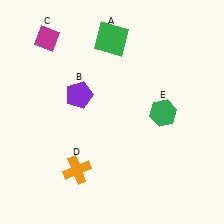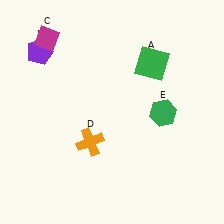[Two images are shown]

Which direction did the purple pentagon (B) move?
The purple pentagon (B) moved up.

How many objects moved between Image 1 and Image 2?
3 objects moved between the two images.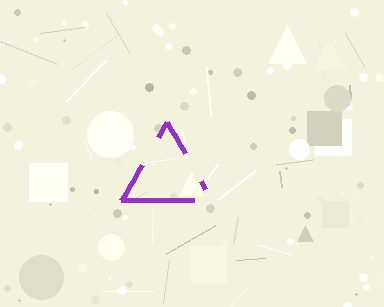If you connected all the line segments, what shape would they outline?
They would outline a triangle.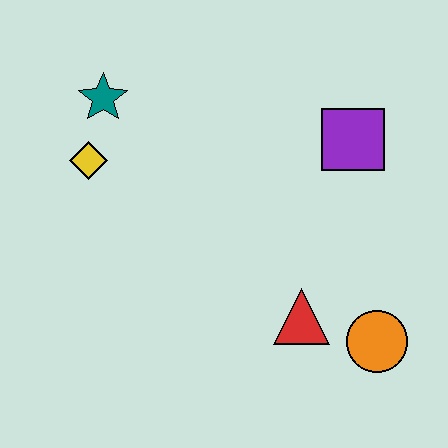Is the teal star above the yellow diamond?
Yes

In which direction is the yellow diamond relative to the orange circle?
The yellow diamond is to the left of the orange circle.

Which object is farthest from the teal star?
The orange circle is farthest from the teal star.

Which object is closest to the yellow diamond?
The teal star is closest to the yellow diamond.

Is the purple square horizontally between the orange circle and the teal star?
Yes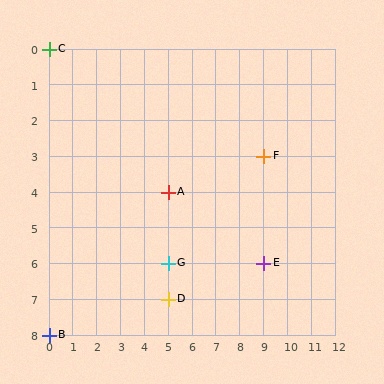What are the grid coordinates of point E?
Point E is at grid coordinates (9, 6).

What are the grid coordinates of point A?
Point A is at grid coordinates (5, 4).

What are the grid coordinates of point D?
Point D is at grid coordinates (5, 7).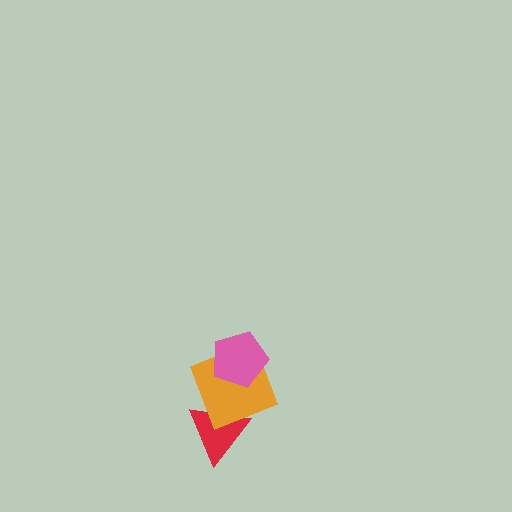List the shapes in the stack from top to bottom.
From top to bottom: the pink pentagon, the orange square, the red triangle.